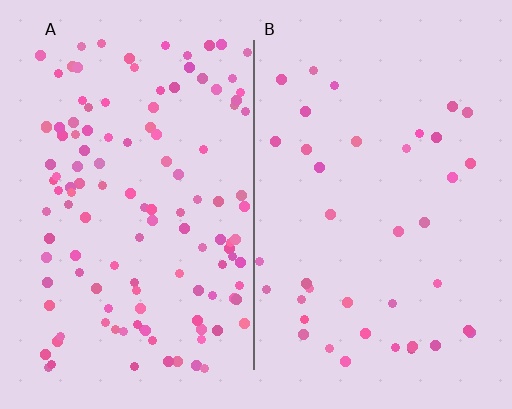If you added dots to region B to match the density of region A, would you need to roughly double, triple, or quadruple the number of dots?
Approximately triple.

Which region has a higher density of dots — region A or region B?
A (the left).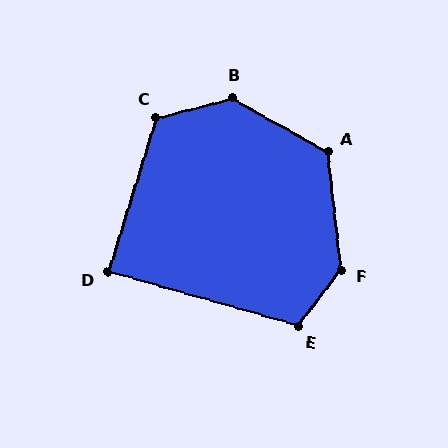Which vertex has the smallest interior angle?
D, at approximately 88 degrees.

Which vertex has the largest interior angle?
B, at approximately 136 degrees.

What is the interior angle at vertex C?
Approximately 122 degrees (obtuse).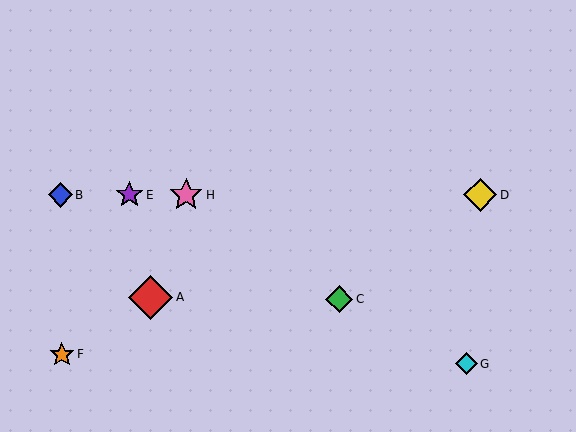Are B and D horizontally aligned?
Yes, both are at y≈195.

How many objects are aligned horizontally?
4 objects (B, D, E, H) are aligned horizontally.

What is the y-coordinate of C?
Object C is at y≈299.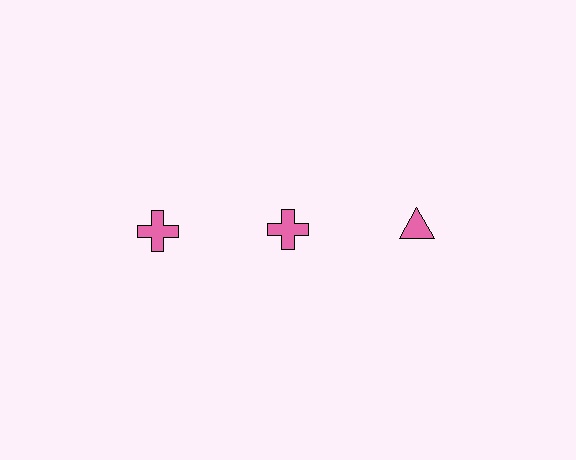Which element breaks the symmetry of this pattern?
The pink triangle in the top row, center column breaks the symmetry. All other shapes are pink crosses.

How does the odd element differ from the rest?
It has a different shape: triangle instead of cross.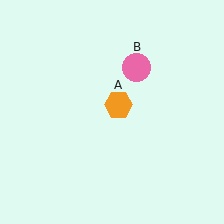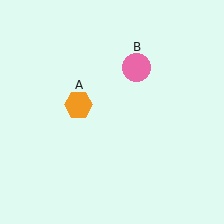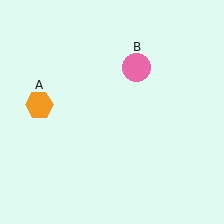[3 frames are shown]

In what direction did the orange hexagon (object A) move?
The orange hexagon (object A) moved left.